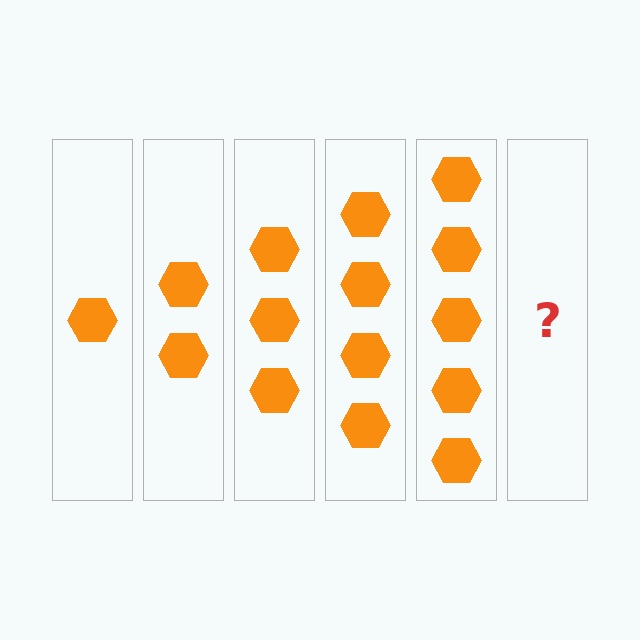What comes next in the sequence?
The next element should be 6 hexagons.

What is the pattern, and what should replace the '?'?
The pattern is that each step adds one more hexagon. The '?' should be 6 hexagons.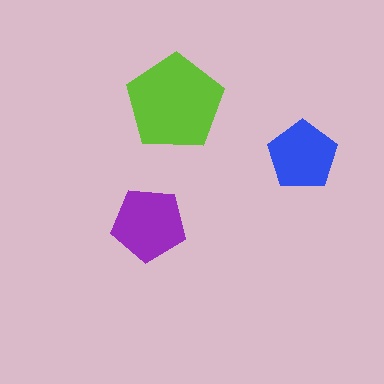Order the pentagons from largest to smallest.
the lime one, the purple one, the blue one.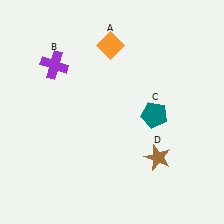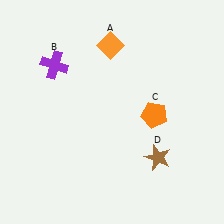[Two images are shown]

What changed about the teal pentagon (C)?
In Image 1, C is teal. In Image 2, it changed to orange.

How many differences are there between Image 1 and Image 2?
There is 1 difference between the two images.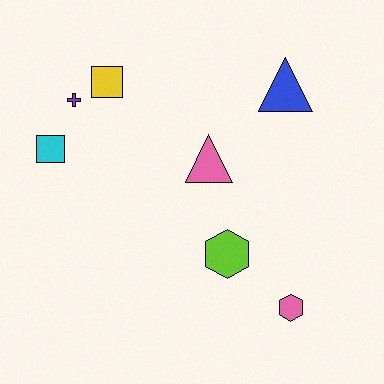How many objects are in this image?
There are 7 objects.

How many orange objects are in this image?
There are no orange objects.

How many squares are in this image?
There are 2 squares.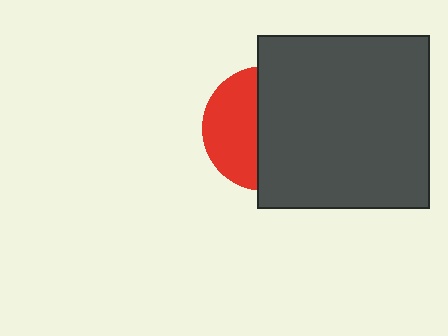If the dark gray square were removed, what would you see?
You would see the complete red circle.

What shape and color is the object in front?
The object in front is a dark gray square.